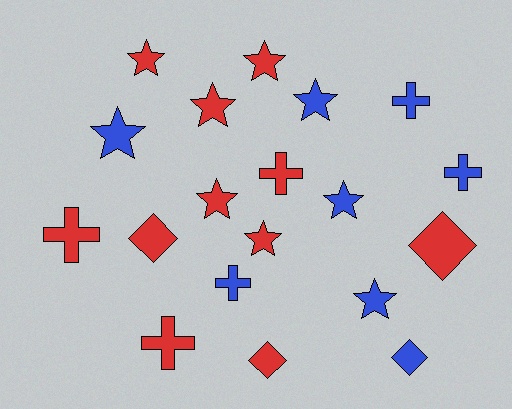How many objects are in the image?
There are 19 objects.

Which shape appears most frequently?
Star, with 9 objects.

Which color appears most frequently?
Red, with 11 objects.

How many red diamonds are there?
There are 3 red diamonds.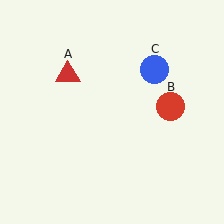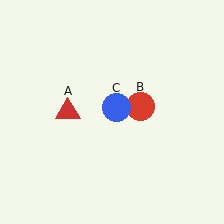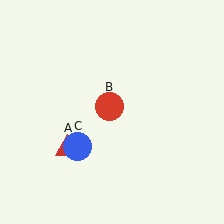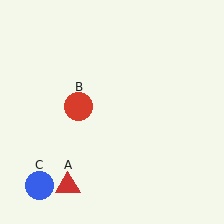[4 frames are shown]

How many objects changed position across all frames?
3 objects changed position: red triangle (object A), red circle (object B), blue circle (object C).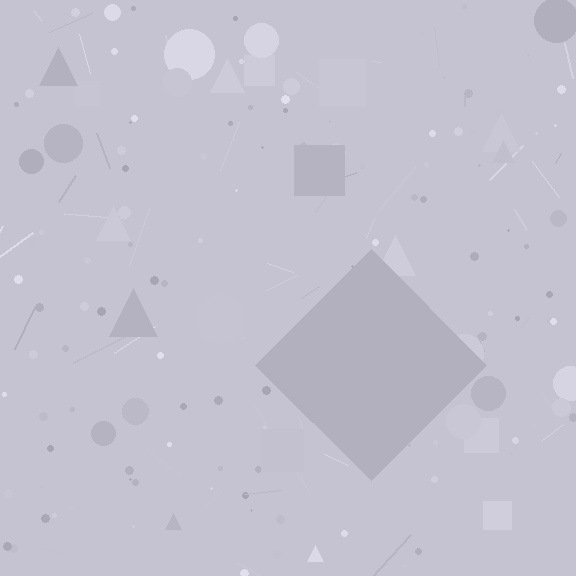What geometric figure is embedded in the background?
A diamond is embedded in the background.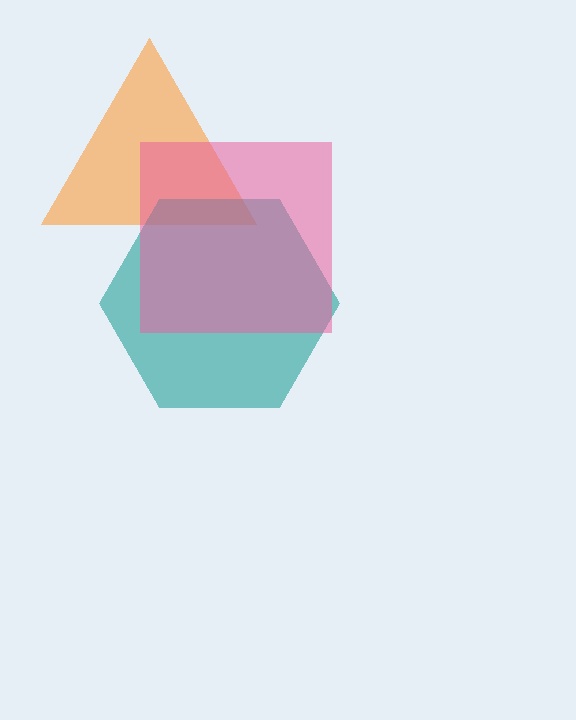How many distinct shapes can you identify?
There are 3 distinct shapes: an orange triangle, a teal hexagon, a pink square.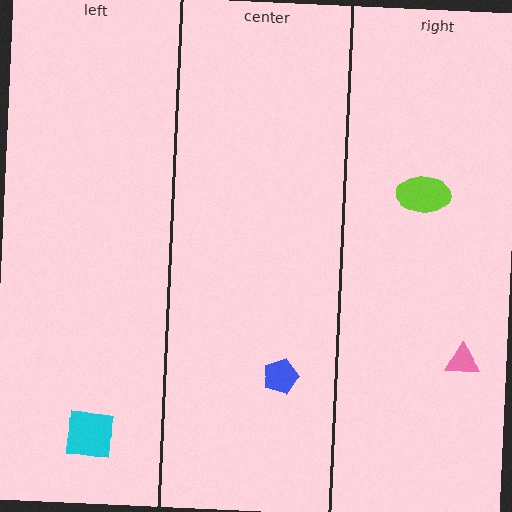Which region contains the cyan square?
The left region.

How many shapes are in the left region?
1.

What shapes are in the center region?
The blue pentagon.